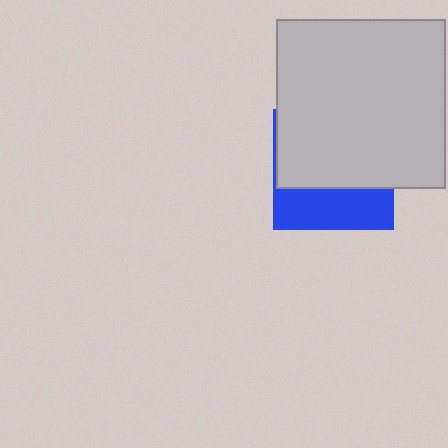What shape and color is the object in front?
The object in front is a light gray square.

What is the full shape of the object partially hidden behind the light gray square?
The partially hidden object is a blue square.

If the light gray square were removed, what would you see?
You would see the complete blue square.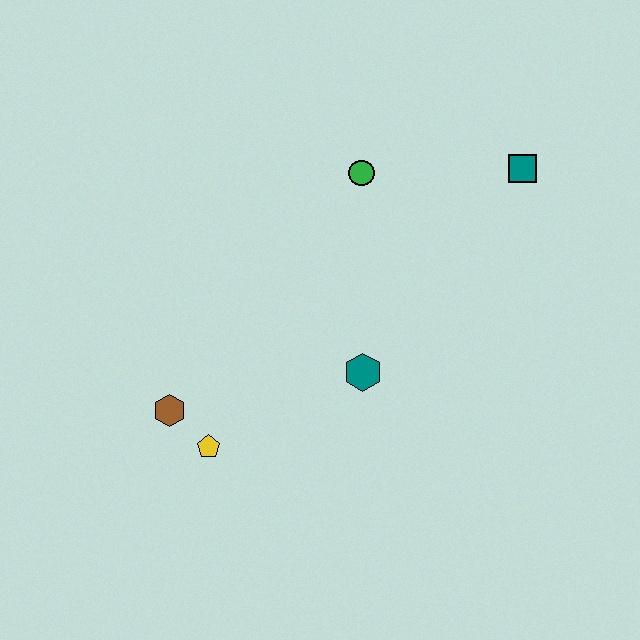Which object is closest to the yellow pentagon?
The brown hexagon is closest to the yellow pentagon.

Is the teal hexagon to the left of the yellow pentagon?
No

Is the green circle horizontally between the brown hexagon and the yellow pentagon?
No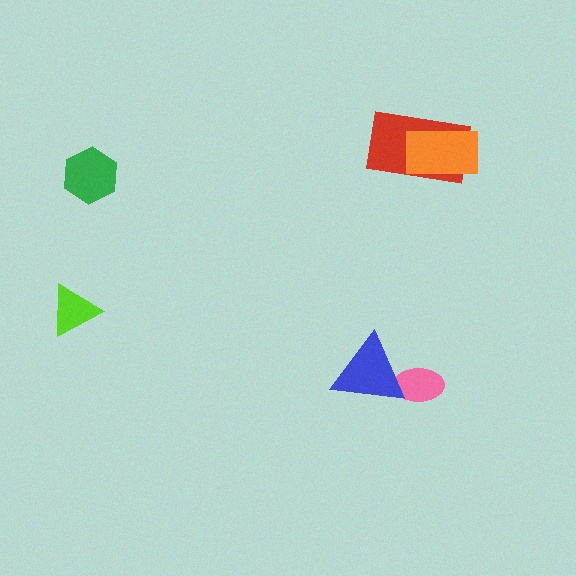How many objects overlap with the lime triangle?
0 objects overlap with the lime triangle.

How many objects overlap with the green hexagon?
0 objects overlap with the green hexagon.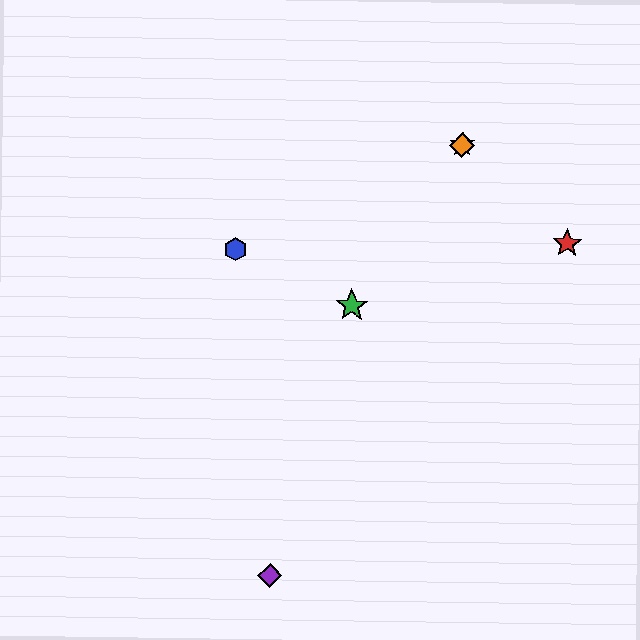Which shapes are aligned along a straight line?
The yellow star, the purple diamond, the orange diamond are aligned along a straight line.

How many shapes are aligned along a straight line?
3 shapes (the yellow star, the purple diamond, the orange diamond) are aligned along a straight line.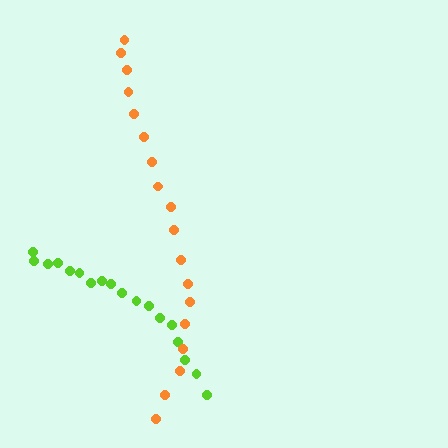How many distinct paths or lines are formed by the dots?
There are 2 distinct paths.